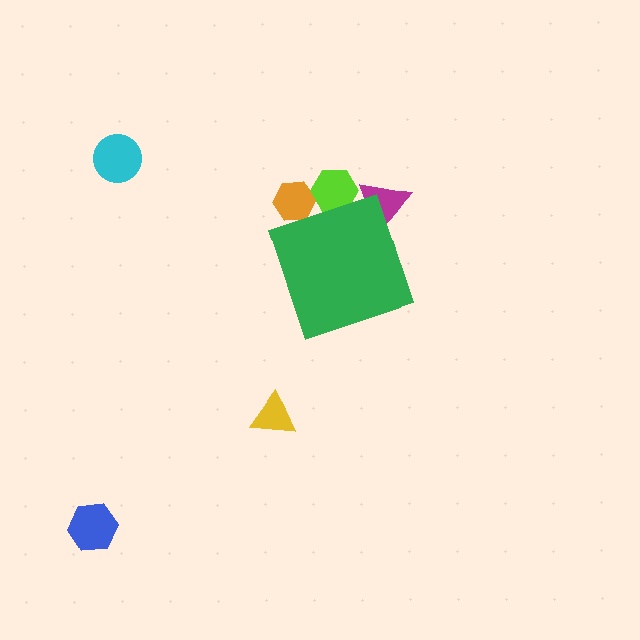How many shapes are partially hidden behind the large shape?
3 shapes are partially hidden.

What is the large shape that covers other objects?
A green diamond.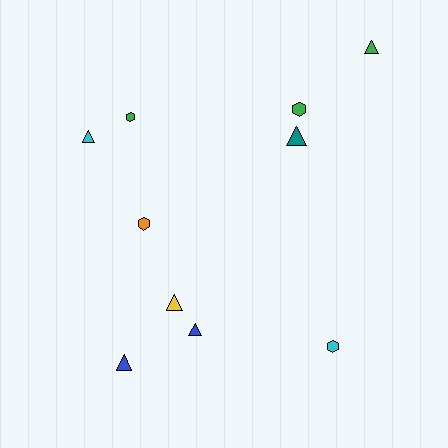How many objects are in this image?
There are 10 objects.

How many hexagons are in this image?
There are 4 hexagons.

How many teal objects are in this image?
There is 1 teal object.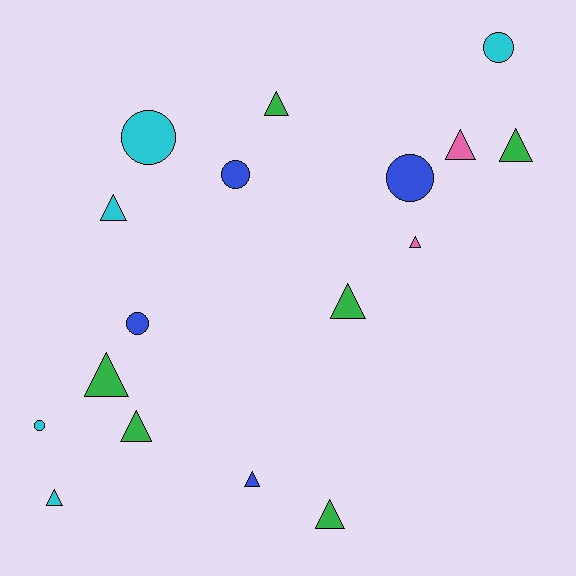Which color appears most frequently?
Green, with 6 objects.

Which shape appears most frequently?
Triangle, with 11 objects.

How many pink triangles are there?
There are 2 pink triangles.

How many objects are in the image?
There are 17 objects.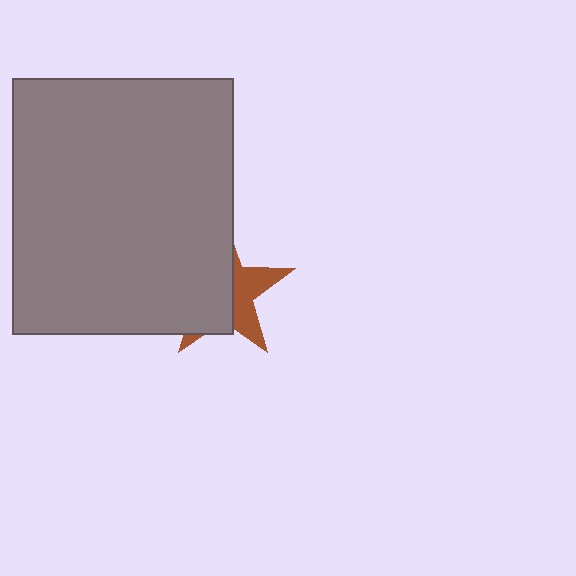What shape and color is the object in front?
The object in front is a gray rectangle.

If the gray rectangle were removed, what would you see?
You would see the complete brown star.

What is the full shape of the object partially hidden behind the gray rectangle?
The partially hidden object is a brown star.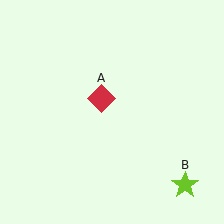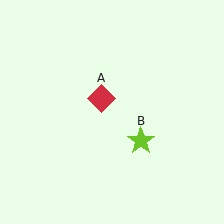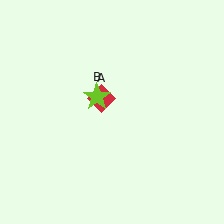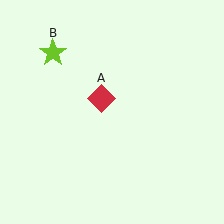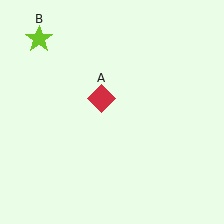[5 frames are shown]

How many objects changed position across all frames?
1 object changed position: lime star (object B).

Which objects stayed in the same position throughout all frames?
Red diamond (object A) remained stationary.